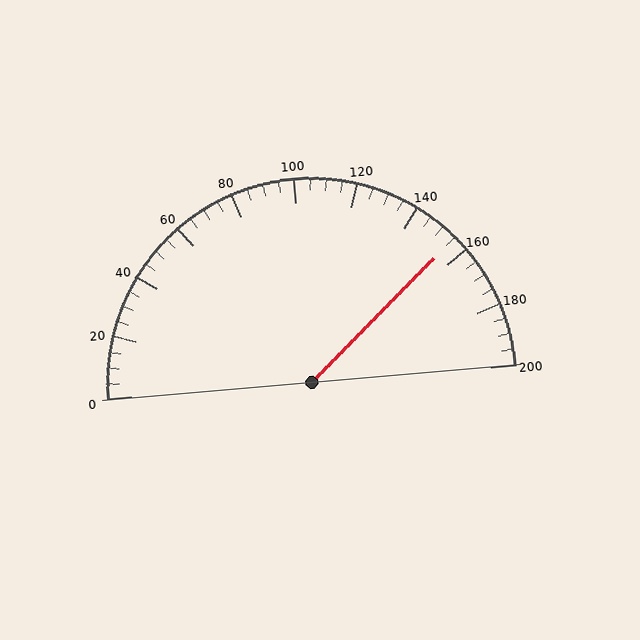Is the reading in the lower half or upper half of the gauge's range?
The reading is in the upper half of the range (0 to 200).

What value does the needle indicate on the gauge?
The needle indicates approximately 155.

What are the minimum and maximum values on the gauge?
The gauge ranges from 0 to 200.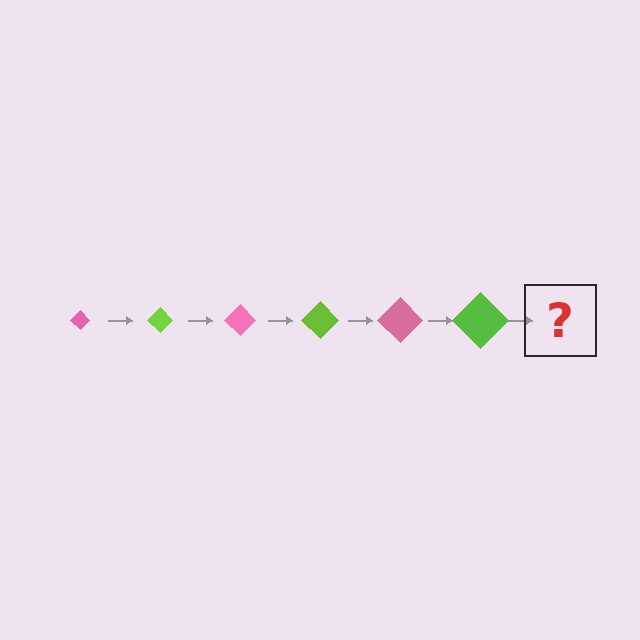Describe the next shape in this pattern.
It should be a pink diamond, larger than the previous one.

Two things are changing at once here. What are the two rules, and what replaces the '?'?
The two rules are that the diamond grows larger each step and the color cycles through pink and lime. The '?' should be a pink diamond, larger than the previous one.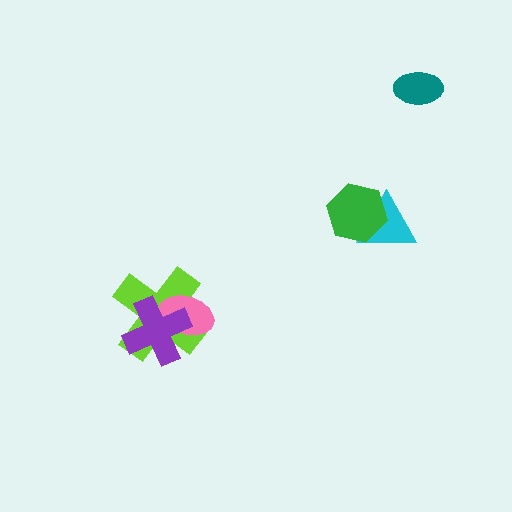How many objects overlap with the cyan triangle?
1 object overlaps with the cyan triangle.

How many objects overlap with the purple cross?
2 objects overlap with the purple cross.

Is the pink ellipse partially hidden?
Yes, it is partially covered by another shape.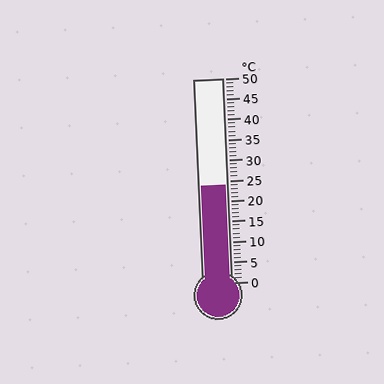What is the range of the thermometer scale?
The thermometer scale ranges from 0°C to 50°C.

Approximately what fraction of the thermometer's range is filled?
The thermometer is filled to approximately 50% of its range.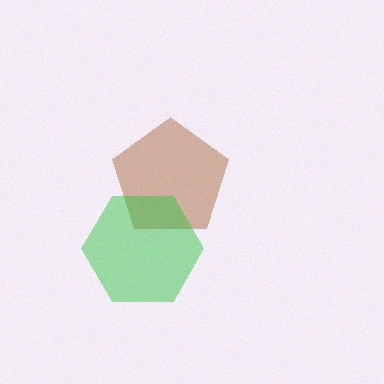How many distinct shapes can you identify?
There are 2 distinct shapes: a brown pentagon, a green hexagon.